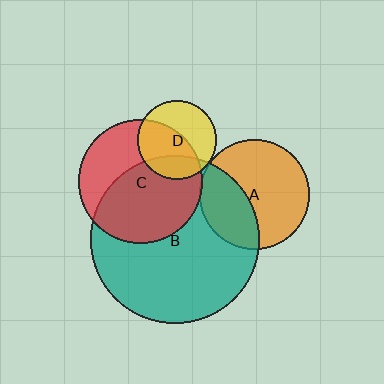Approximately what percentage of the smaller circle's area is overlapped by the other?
Approximately 35%.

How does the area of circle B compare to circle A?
Approximately 2.3 times.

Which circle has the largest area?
Circle B (teal).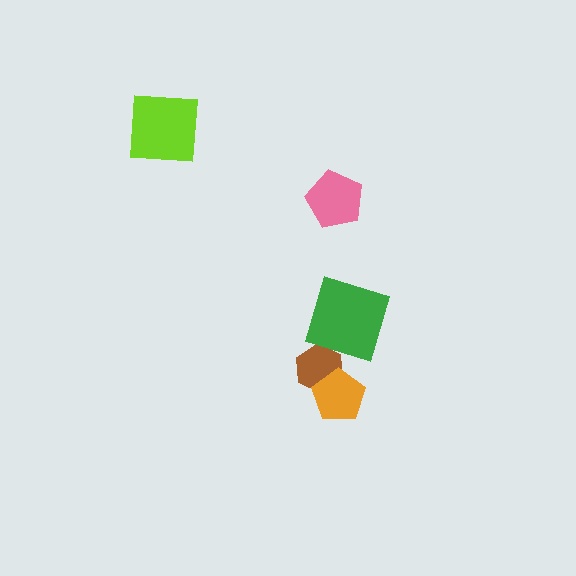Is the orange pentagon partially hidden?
No, no other shape covers it.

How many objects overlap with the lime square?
0 objects overlap with the lime square.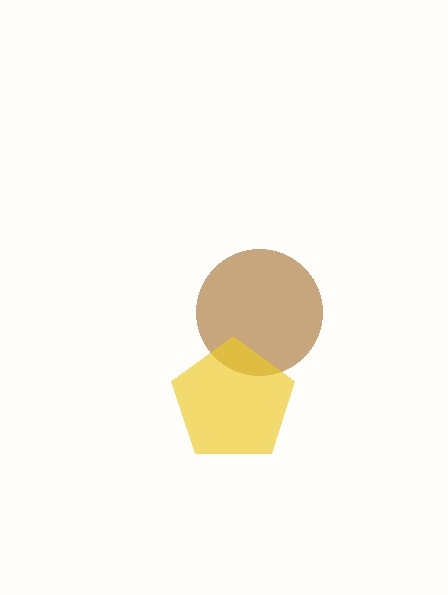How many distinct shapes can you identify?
There are 2 distinct shapes: a brown circle, a yellow pentagon.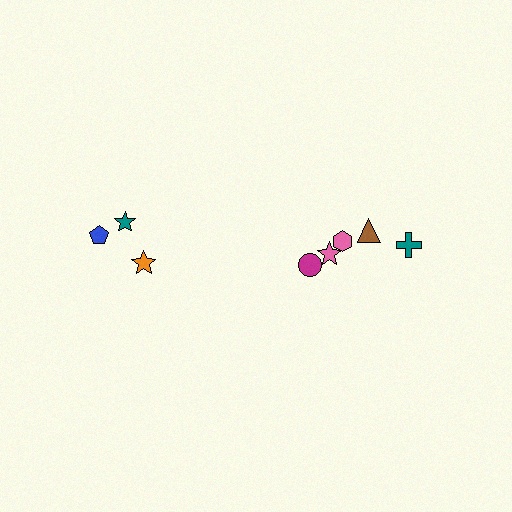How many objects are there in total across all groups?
There are 8 objects.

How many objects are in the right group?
There are 5 objects.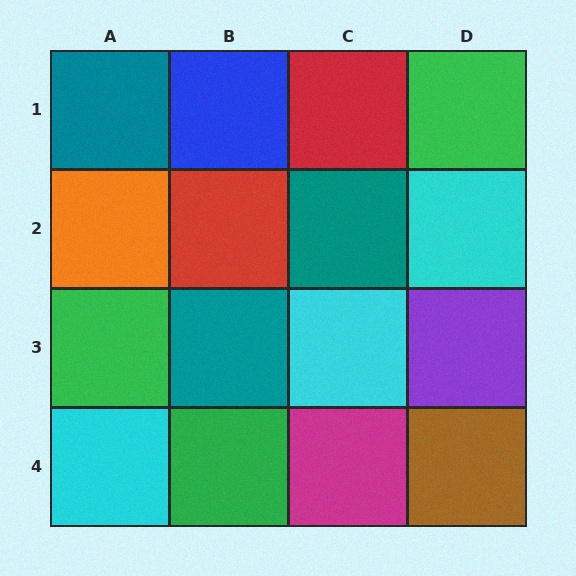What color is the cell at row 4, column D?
Brown.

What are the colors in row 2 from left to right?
Orange, red, teal, cyan.